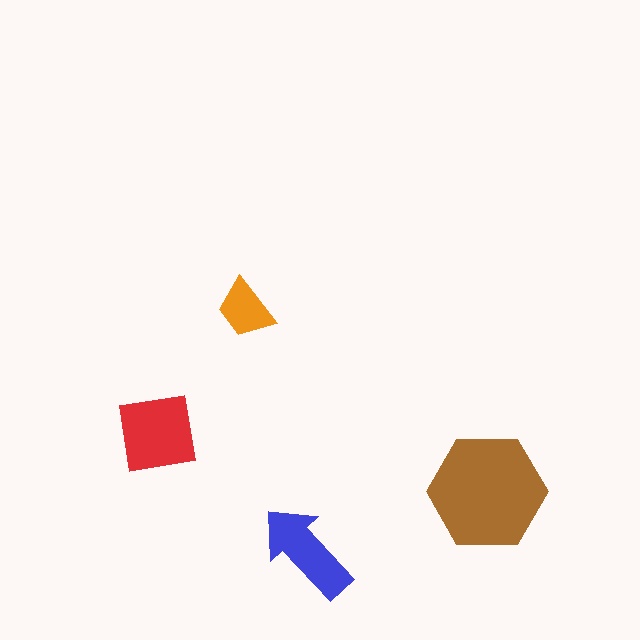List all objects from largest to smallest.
The brown hexagon, the red square, the blue arrow, the orange trapezoid.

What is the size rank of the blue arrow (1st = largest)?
3rd.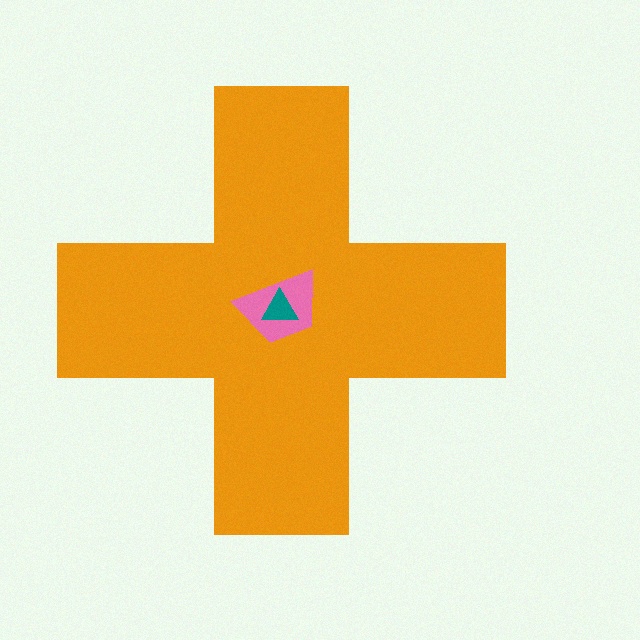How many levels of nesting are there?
3.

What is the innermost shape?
The teal triangle.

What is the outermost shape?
The orange cross.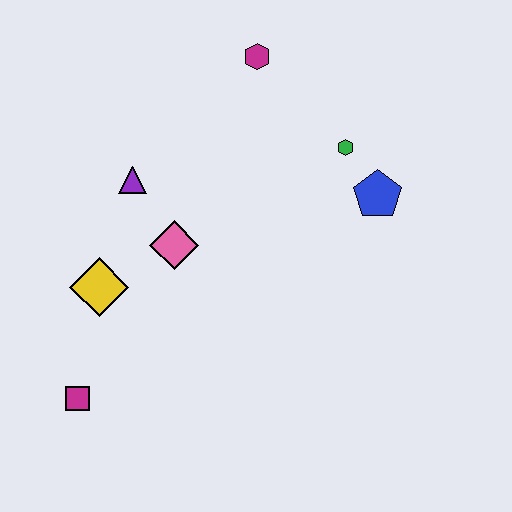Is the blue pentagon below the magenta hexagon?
Yes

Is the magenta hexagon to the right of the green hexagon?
No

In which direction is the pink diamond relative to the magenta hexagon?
The pink diamond is below the magenta hexagon.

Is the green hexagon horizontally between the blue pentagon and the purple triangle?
Yes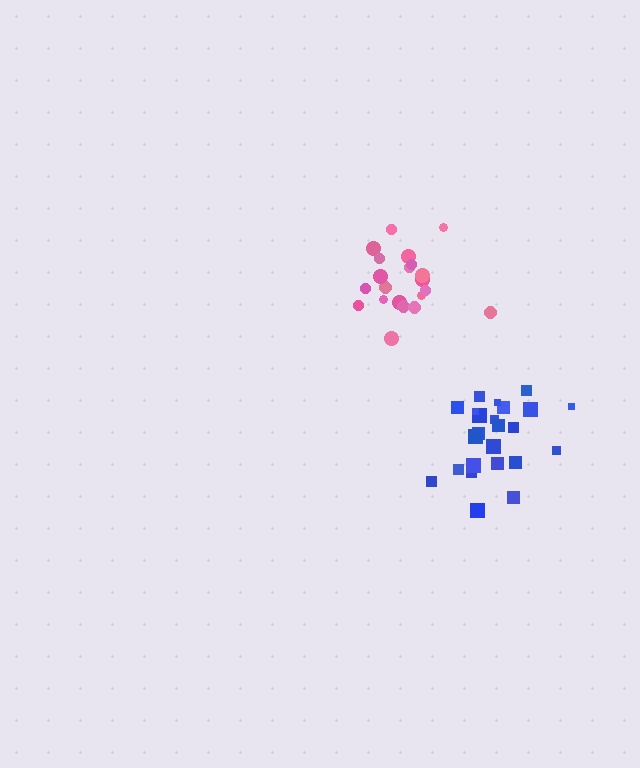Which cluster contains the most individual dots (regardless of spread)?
Blue (24).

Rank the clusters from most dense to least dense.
pink, blue.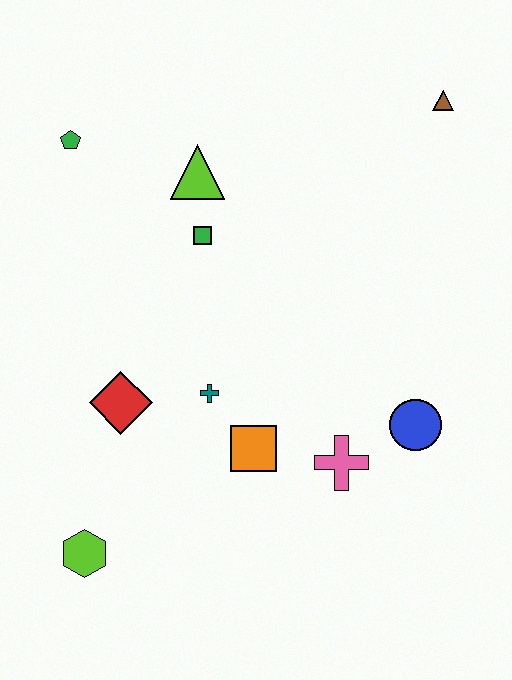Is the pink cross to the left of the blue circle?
Yes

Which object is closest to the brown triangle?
The lime triangle is closest to the brown triangle.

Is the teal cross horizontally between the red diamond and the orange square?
Yes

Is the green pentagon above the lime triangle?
Yes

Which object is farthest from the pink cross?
The green pentagon is farthest from the pink cross.